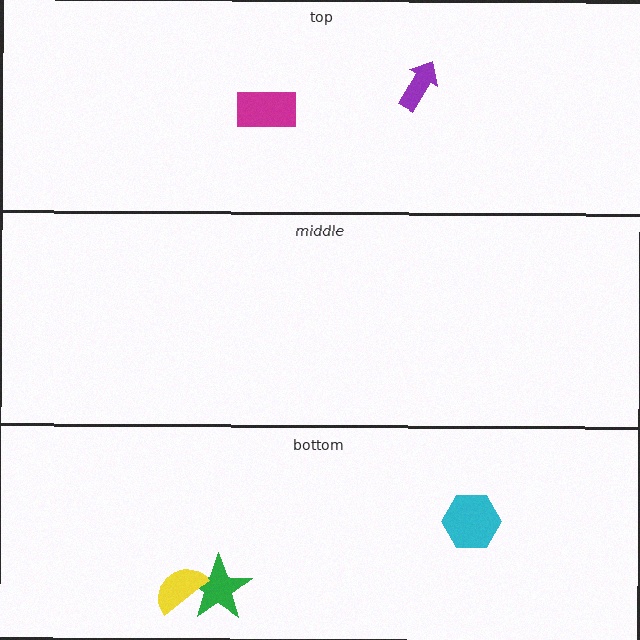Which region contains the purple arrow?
The top region.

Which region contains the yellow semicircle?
The bottom region.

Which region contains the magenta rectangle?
The top region.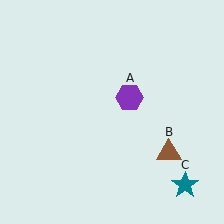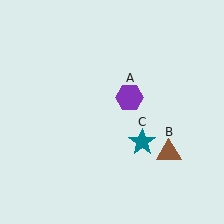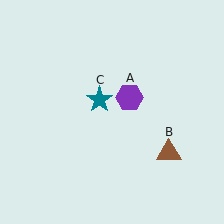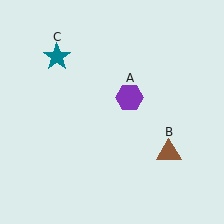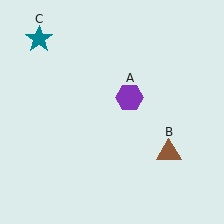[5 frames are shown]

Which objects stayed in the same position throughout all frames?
Purple hexagon (object A) and brown triangle (object B) remained stationary.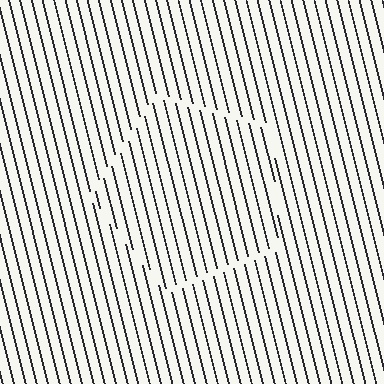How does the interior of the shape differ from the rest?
The interior of the shape contains the same grating, shifted by half a period — the contour is defined by the phase discontinuity where line-ends from the inner and outer gratings abut.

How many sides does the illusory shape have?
5 sides — the line-ends trace a pentagon.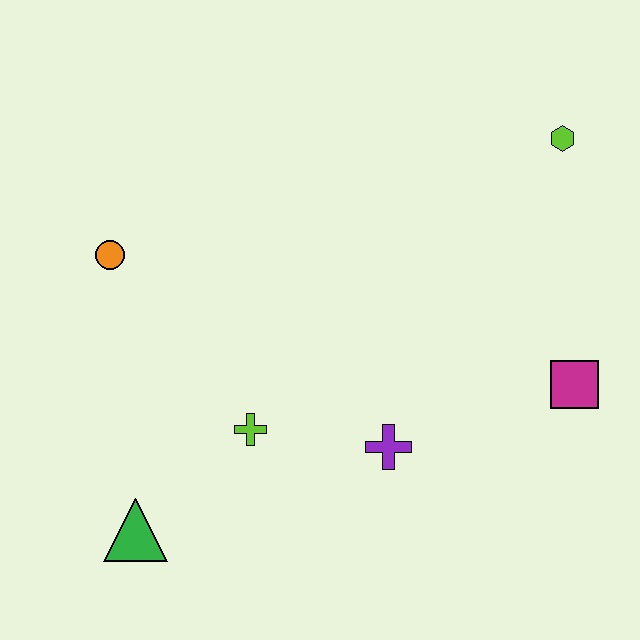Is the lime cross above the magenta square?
No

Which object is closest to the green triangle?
The lime cross is closest to the green triangle.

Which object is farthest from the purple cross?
The lime hexagon is farthest from the purple cross.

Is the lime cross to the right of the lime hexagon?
No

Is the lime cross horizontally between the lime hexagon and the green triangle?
Yes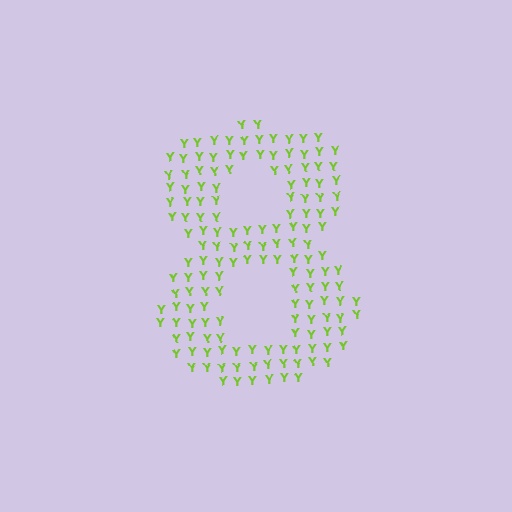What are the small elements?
The small elements are letter Y's.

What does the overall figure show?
The overall figure shows the digit 8.